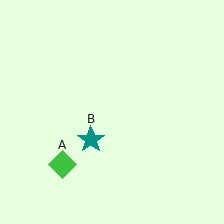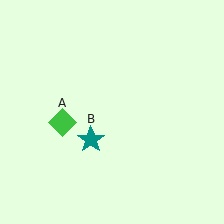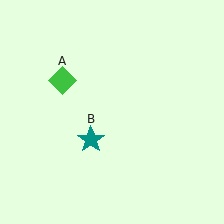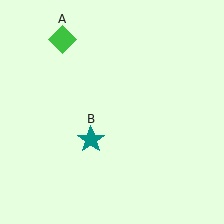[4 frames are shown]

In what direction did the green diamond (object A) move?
The green diamond (object A) moved up.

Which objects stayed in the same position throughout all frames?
Teal star (object B) remained stationary.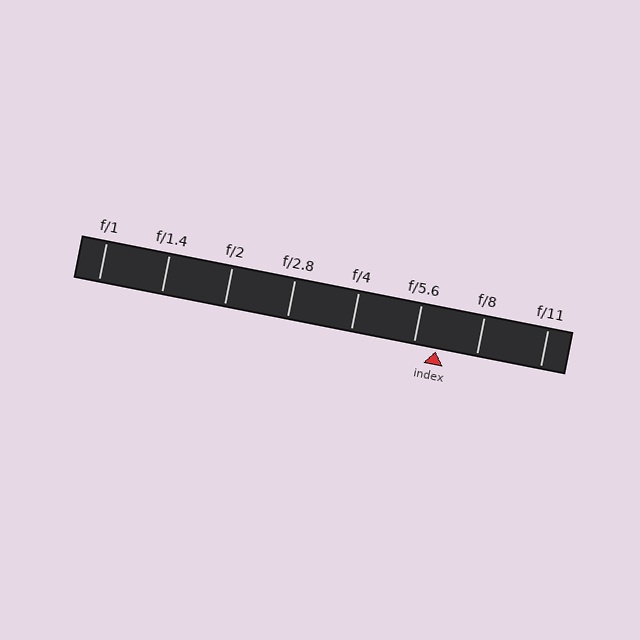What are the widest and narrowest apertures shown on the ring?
The widest aperture shown is f/1 and the narrowest is f/11.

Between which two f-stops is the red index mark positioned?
The index mark is between f/5.6 and f/8.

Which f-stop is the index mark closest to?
The index mark is closest to f/5.6.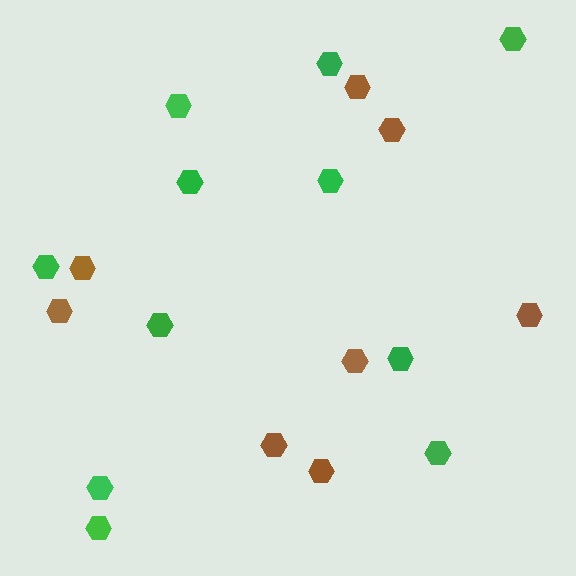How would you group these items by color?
There are 2 groups: one group of brown hexagons (8) and one group of green hexagons (11).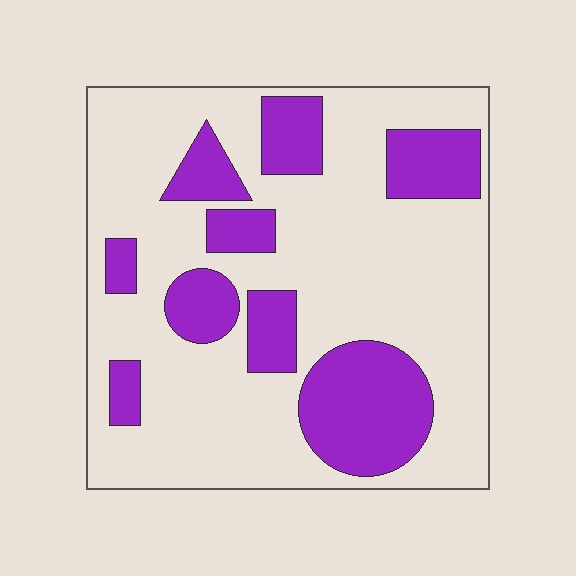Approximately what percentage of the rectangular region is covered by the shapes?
Approximately 30%.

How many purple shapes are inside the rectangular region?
9.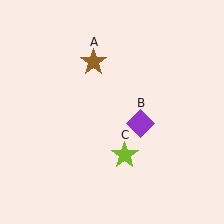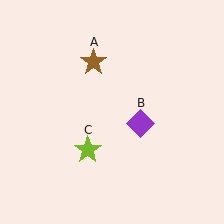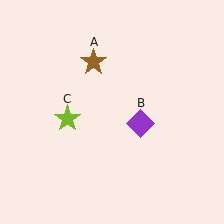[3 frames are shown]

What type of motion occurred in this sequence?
The lime star (object C) rotated clockwise around the center of the scene.